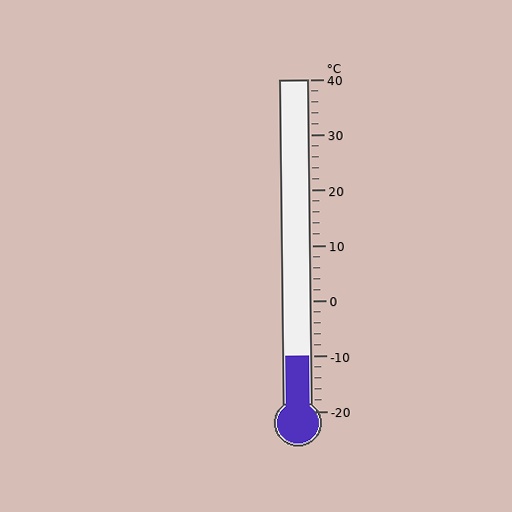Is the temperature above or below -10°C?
The temperature is at -10°C.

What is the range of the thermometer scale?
The thermometer scale ranges from -20°C to 40°C.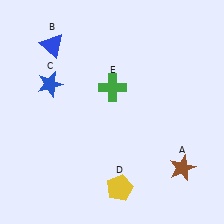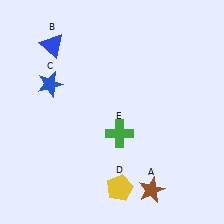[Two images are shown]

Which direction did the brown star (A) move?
The brown star (A) moved left.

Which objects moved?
The objects that moved are: the brown star (A), the green cross (E).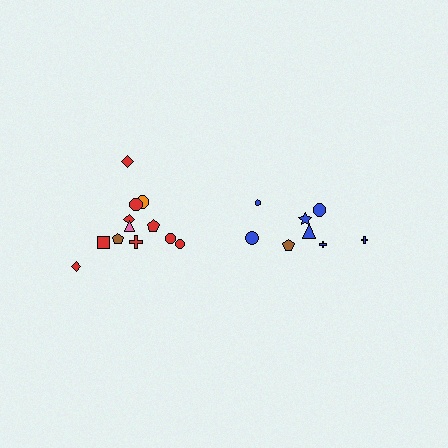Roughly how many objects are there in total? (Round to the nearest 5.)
Roughly 20 objects in total.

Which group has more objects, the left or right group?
The left group.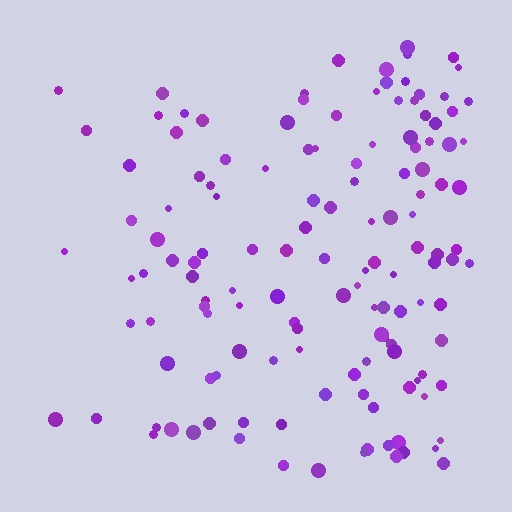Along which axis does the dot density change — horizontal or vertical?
Horizontal.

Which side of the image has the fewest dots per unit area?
The left.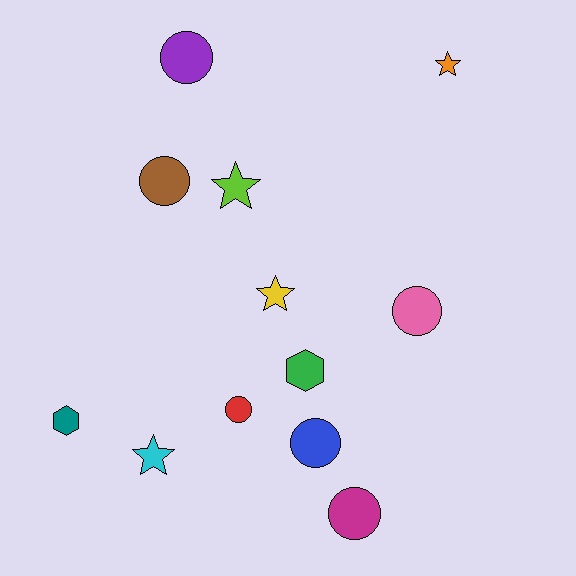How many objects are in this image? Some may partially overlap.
There are 12 objects.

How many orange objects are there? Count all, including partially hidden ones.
There is 1 orange object.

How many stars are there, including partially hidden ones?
There are 4 stars.